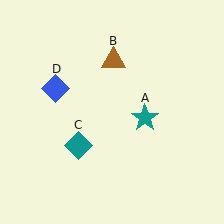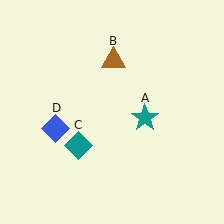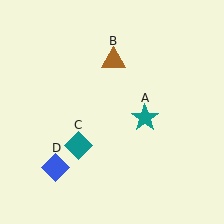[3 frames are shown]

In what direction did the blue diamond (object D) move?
The blue diamond (object D) moved down.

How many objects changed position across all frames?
1 object changed position: blue diamond (object D).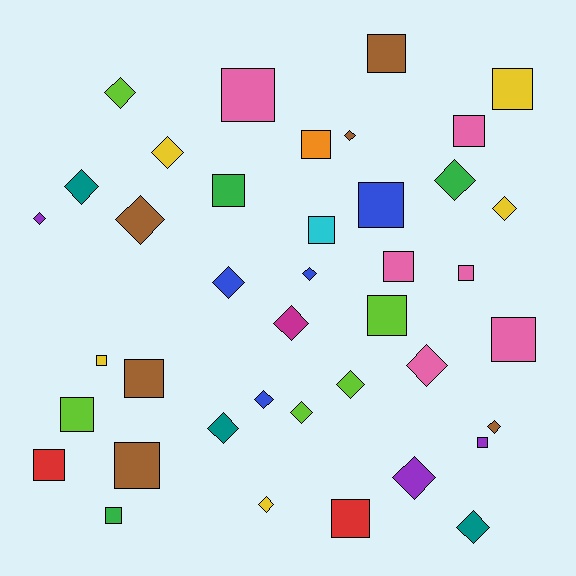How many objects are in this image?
There are 40 objects.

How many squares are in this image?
There are 20 squares.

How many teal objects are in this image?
There are 3 teal objects.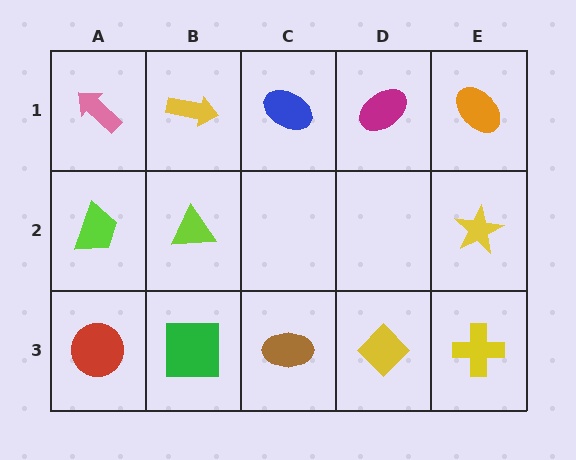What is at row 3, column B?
A green square.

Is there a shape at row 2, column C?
No, that cell is empty.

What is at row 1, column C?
A blue ellipse.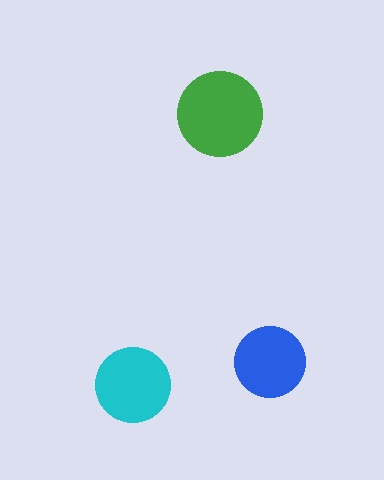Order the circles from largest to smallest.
the green one, the cyan one, the blue one.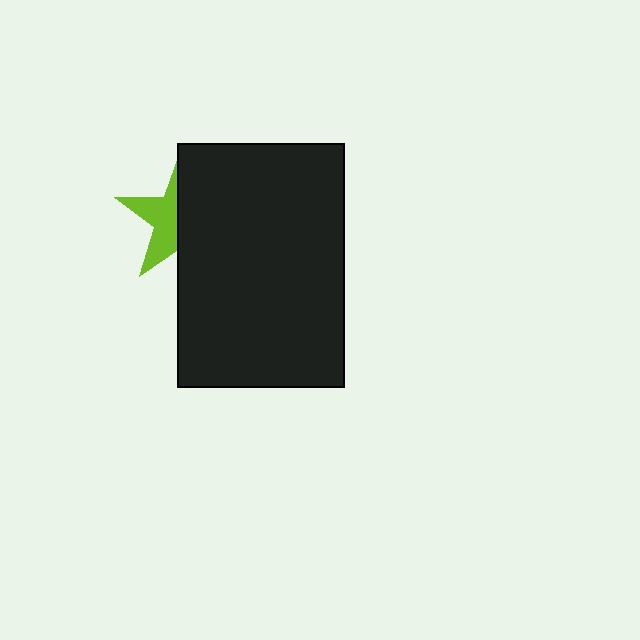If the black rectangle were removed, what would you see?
You would see the complete lime star.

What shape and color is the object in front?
The object in front is a black rectangle.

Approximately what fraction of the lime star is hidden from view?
Roughly 56% of the lime star is hidden behind the black rectangle.